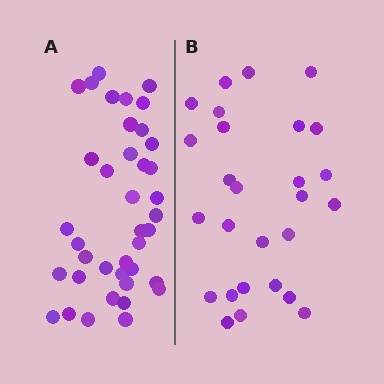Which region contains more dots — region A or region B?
Region A (the left region) has more dots.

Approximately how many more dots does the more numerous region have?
Region A has roughly 12 or so more dots than region B.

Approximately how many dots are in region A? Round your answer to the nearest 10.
About 40 dots. (The exact count is 39, which rounds to 40.)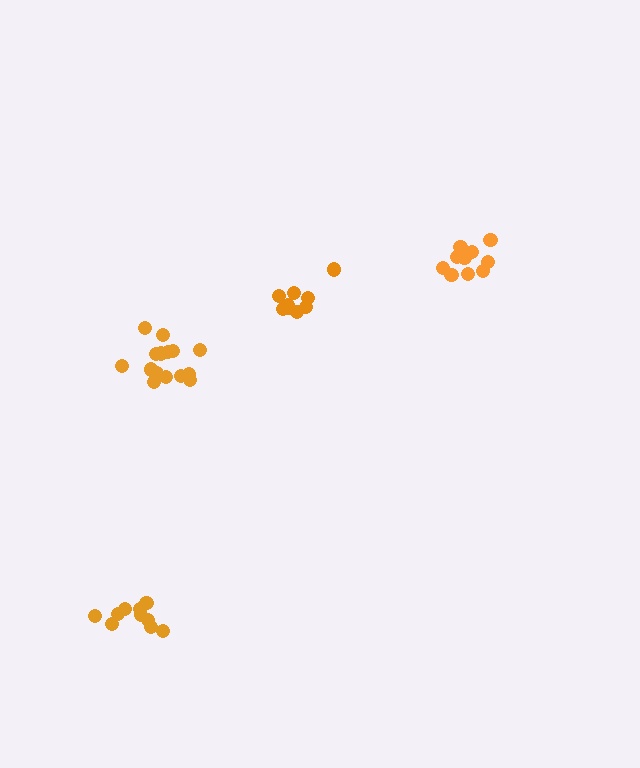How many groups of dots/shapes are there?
There are 4 groups.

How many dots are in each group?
Group 1: 10 dots, Group 2: 10 dots, Group 3: 9 dots, Group 4: 15 dots (44 total).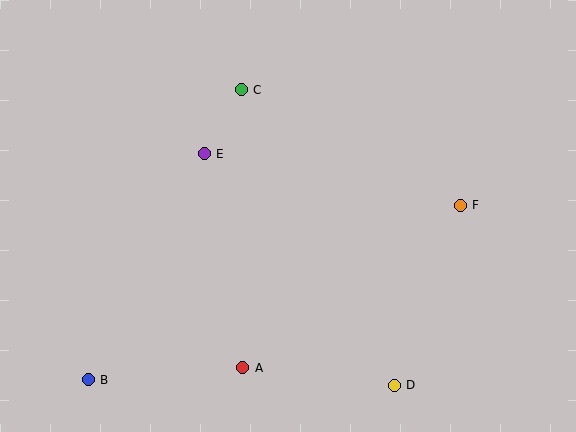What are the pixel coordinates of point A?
Point A is at (243, 368).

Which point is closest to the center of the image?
Point E at (204, 154) is closest to the center.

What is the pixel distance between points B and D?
The distance between B and D is 306 pixels.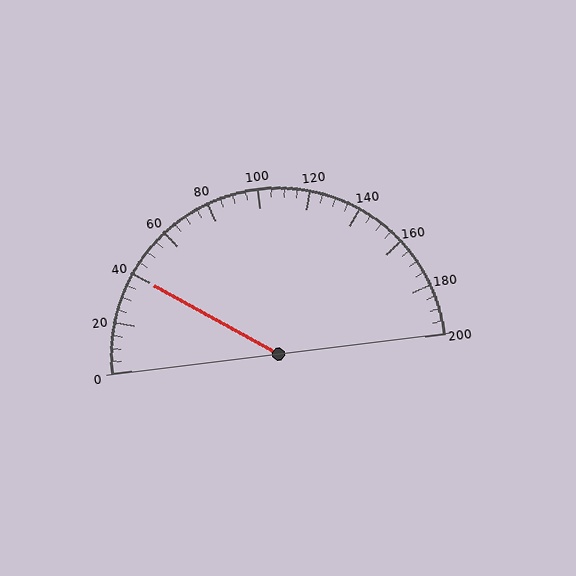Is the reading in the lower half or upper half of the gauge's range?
The reading is in the lower half of the range (0 to 200).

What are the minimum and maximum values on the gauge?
The gauge ranges from 0 to 200.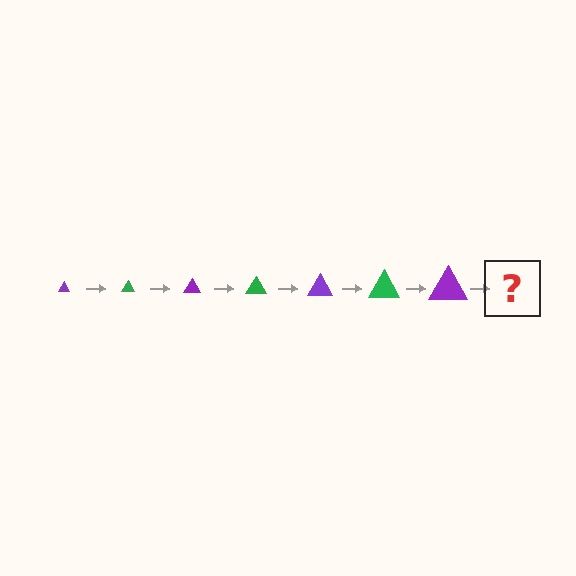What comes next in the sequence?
The next element should be a green triangle, larger than the previous one.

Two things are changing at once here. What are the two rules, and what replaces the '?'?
The two rules are that the triangle grows larger each step and the color cycles through purple and green. The '?' should be a green triangle, larger than the previous one.